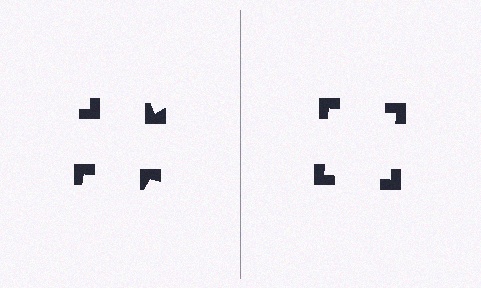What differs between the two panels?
The notched squares are positioned identically on both sides; only the wedge orientations differ. On the right they align to a square; on the left they are misaligned.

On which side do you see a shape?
An illusory square appears on the right side. On the left side the wedge cuts are rotated, so no coherent shape forms.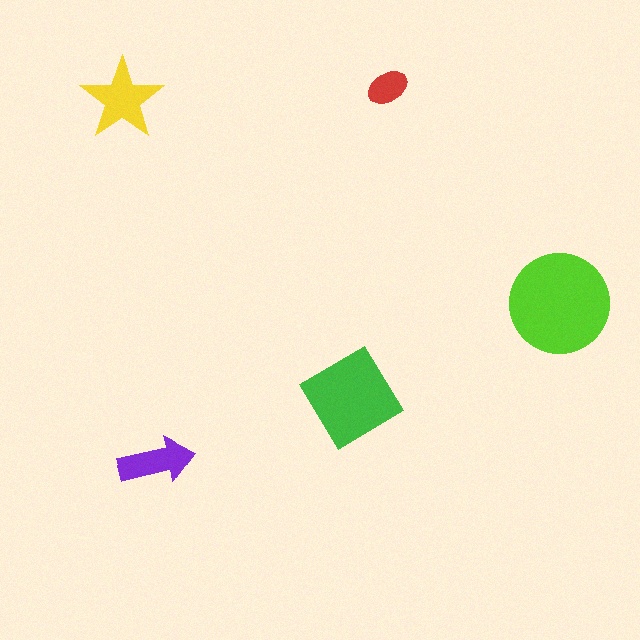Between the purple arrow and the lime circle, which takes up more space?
The lime circle.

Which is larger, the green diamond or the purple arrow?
The green diamond.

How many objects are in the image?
There are 5 objects in the image.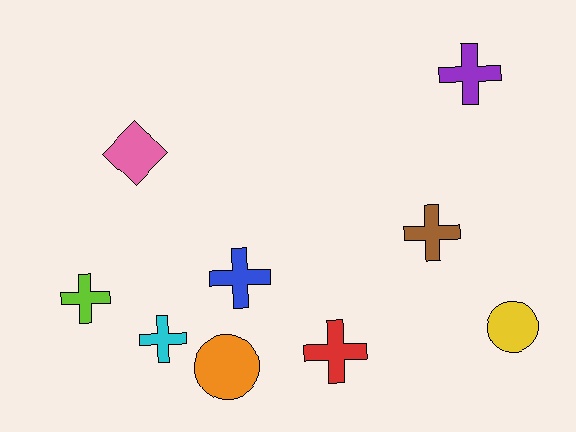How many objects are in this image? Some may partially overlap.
There are 9 objects.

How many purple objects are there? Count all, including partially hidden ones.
There is 1 purple object.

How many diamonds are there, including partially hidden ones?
There is 1 diamond.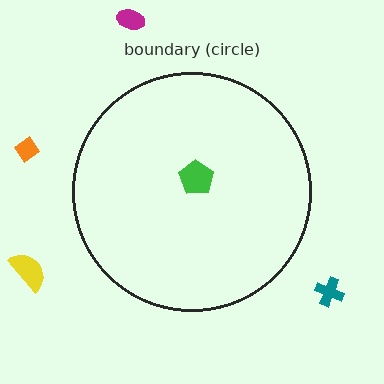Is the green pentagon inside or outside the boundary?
Inside.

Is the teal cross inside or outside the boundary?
Outside.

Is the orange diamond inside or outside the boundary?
Outside.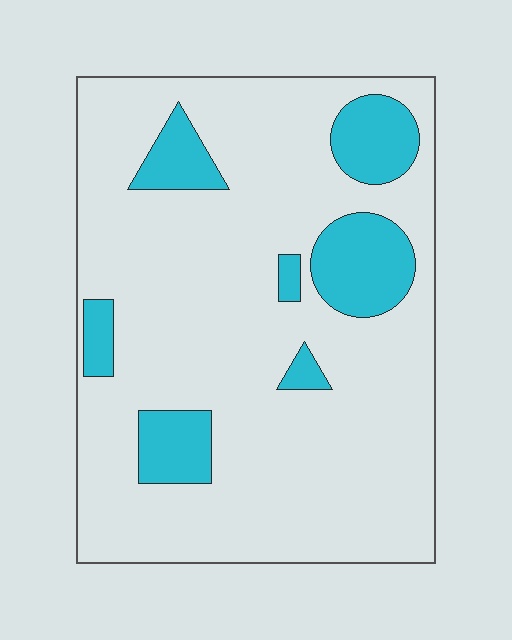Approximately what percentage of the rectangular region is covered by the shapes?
Approximately 15%.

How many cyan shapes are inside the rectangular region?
7.